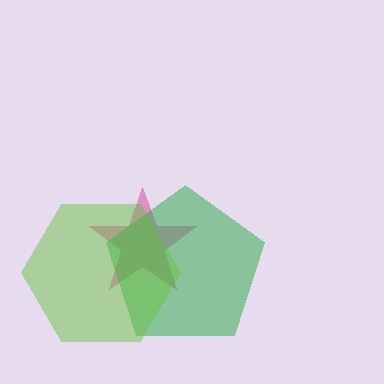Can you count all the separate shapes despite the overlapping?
Yes, there are 3 separate shapes.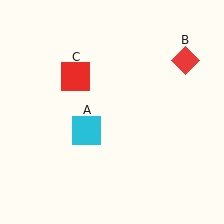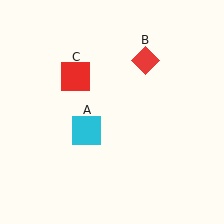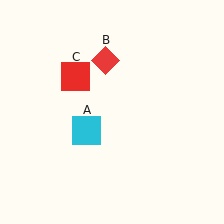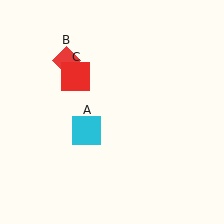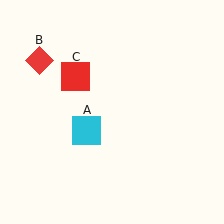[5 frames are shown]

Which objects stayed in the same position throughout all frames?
Cyan square (object A) and red square (object C) remained stationary.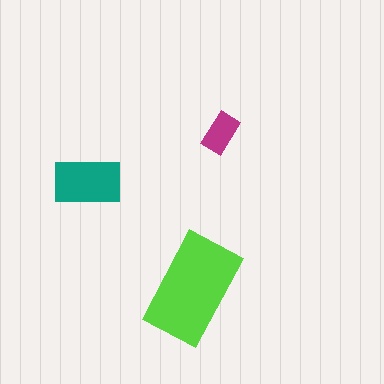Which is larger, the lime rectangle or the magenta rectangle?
The lime one.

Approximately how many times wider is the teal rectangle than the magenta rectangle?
About 1.5 times wider.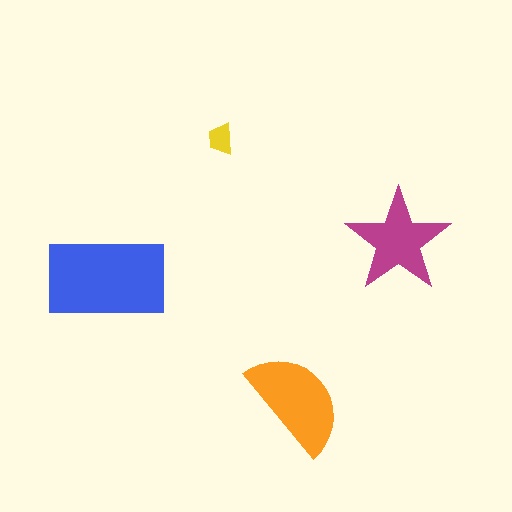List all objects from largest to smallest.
The blue rectangle, the orange semicircle, the magenta star, the yellow trapezoid.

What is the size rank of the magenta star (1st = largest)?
3rd.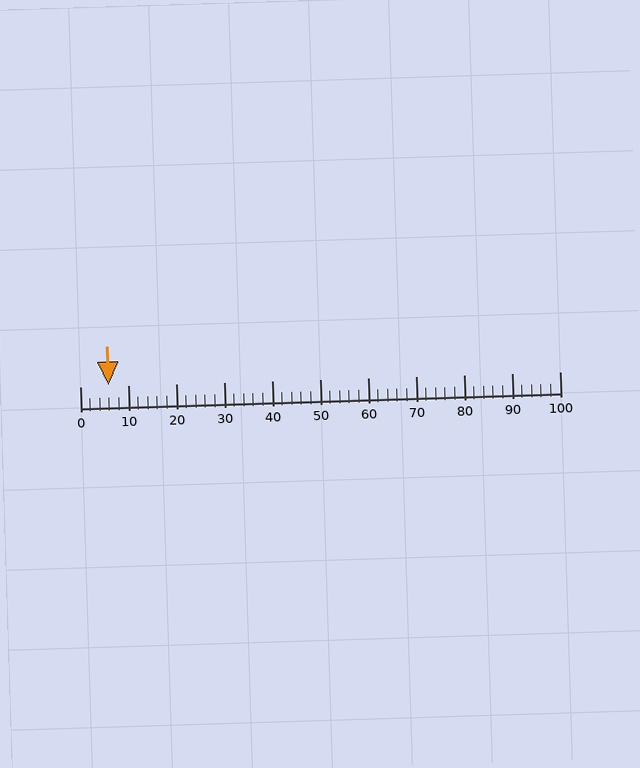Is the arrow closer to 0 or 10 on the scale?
The arrow is closer to 10.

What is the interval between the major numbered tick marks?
The major tick marks are spaced 10 units apart.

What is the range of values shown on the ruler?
The ruler shows values from 0 to 100.